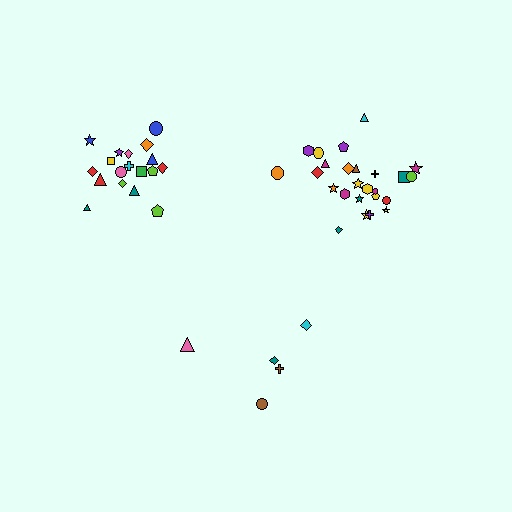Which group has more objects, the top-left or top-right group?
The top-right group.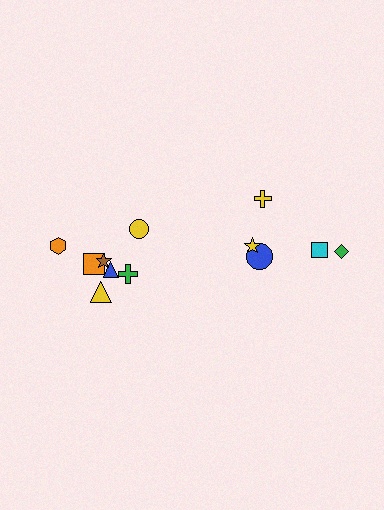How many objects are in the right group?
There are 5 objects.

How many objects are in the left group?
There are 7 objects.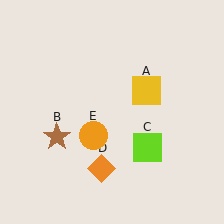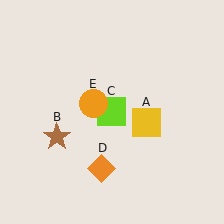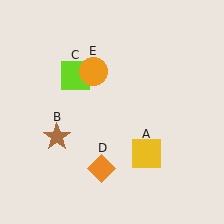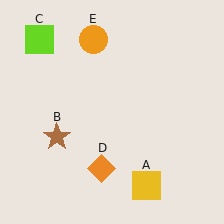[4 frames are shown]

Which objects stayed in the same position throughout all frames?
Brown star (object B) and orange diamond (object D) remained stationary.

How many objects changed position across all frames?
3 objects changed position: yellow square (object A), lime square (object C), orange circle (object E).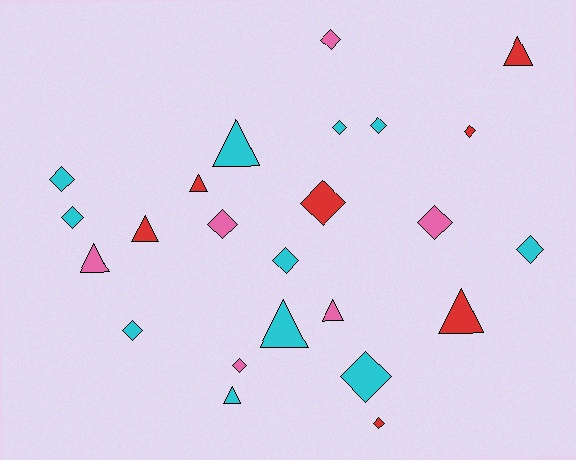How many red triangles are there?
There are 4 red triangles.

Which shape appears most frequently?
Diamond, with 15 objects.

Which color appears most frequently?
Cyan, with 11 objects.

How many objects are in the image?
There are 24 objects.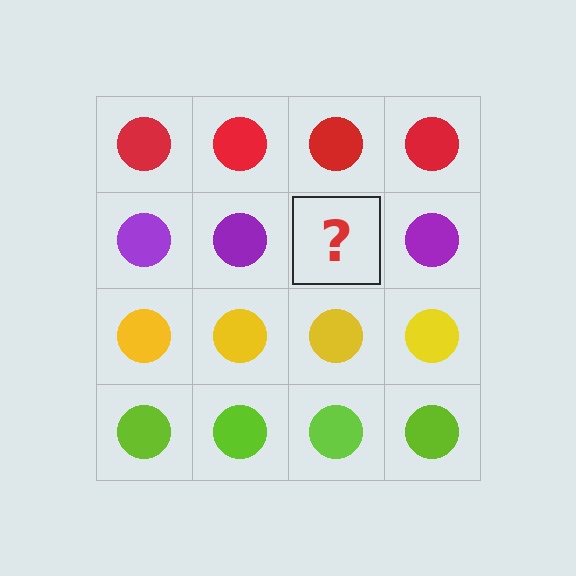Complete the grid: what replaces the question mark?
The question mark should be replaced with a purple circle.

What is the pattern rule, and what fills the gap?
The rule is that each row has a consistent color. The gap should be filled with a purple circle.